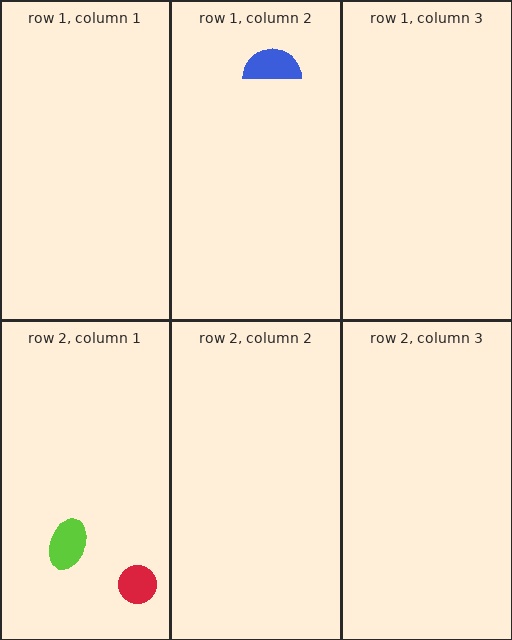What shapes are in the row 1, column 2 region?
The blue semicircle.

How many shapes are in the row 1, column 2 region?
1.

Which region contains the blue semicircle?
The row 1, column 2 region.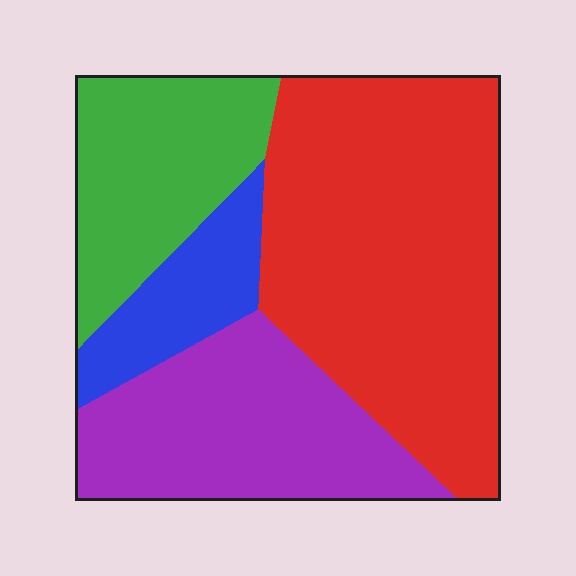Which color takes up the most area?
Red, at roughly 45%.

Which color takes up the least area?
Blue, at roughly 10%.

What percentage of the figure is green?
Green covers roughly 20% of the figure.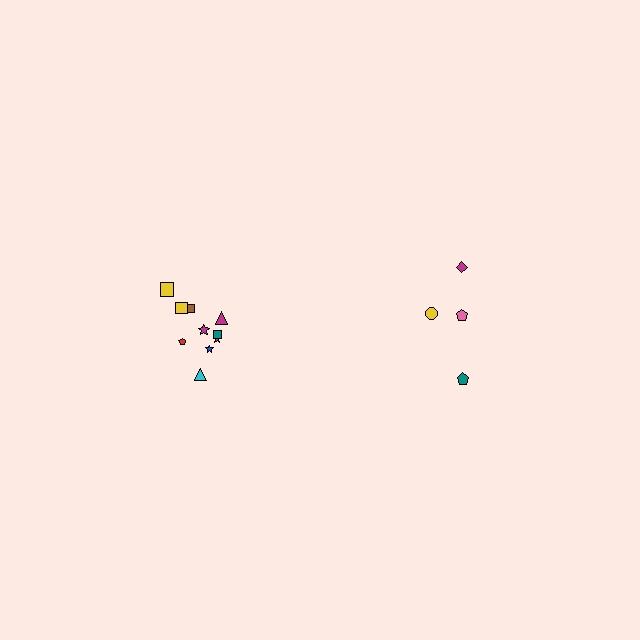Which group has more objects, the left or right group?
The left group.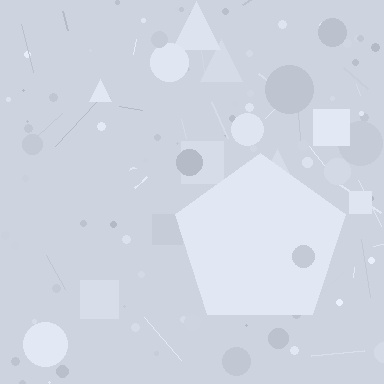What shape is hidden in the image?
A pentagon is hidden in the image.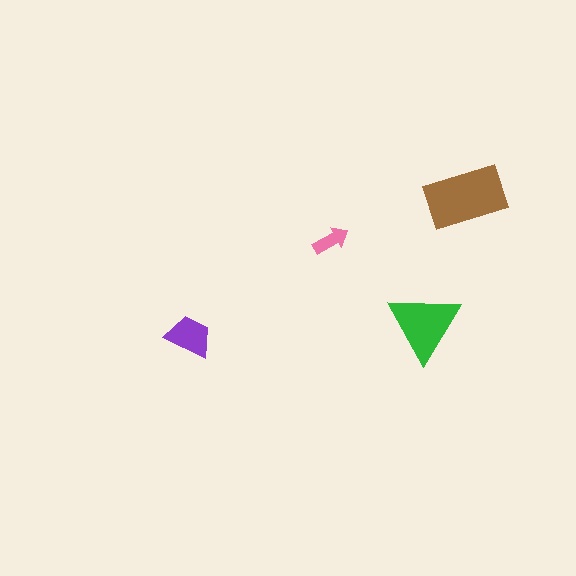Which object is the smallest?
The pink arrow.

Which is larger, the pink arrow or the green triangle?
The green triangle.